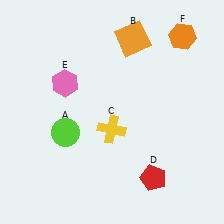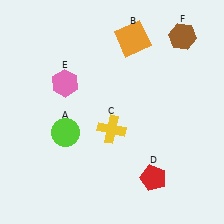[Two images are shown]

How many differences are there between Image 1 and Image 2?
There is 1 difference between the two images.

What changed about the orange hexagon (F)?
In Image 1, F is orange. In Image 2, it changed to brown.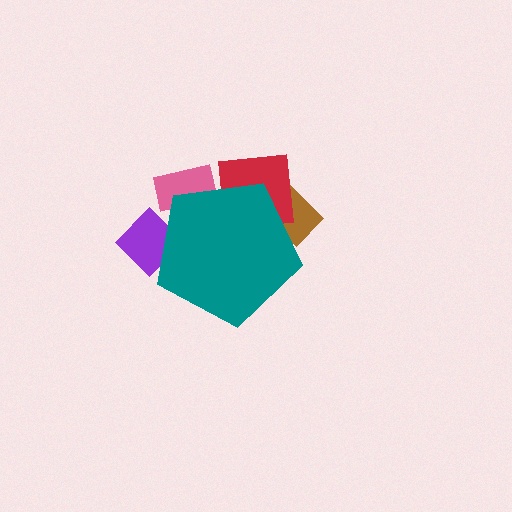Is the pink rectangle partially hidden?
Yes, the pink rectangle is partially hidden behind the teal pentagon.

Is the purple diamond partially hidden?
Yes, the purple diamond is partially hidden behind the teal pentagon.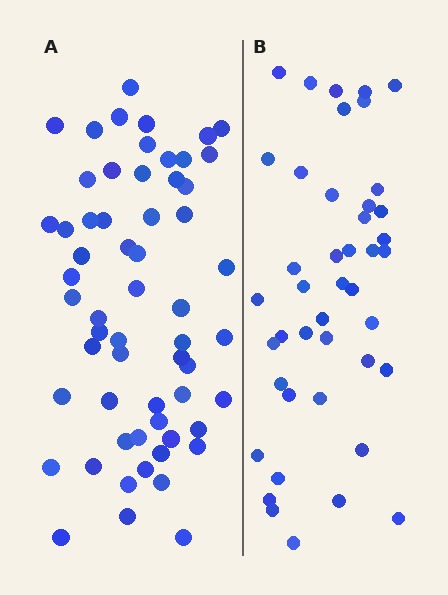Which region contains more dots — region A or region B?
Region A (the left region) has more dots.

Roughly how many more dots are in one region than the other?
Region A has approximately 15 more dots than region B.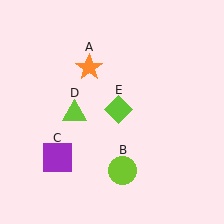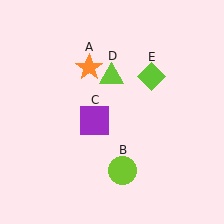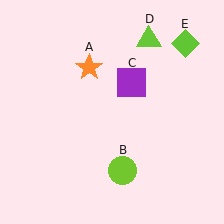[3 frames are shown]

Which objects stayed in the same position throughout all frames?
Orange star (object A) and lime circle (object B) remained stationary.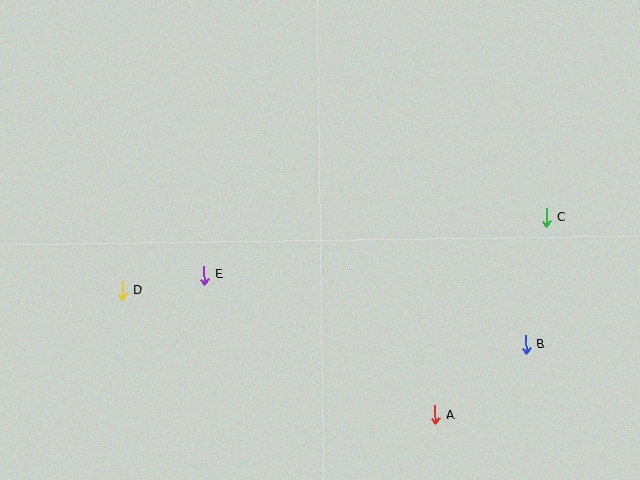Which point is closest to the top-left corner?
Point D is closest to the top-left corner.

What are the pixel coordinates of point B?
Point B is at (526, 344).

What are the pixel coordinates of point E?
Point E is at (204, 275).